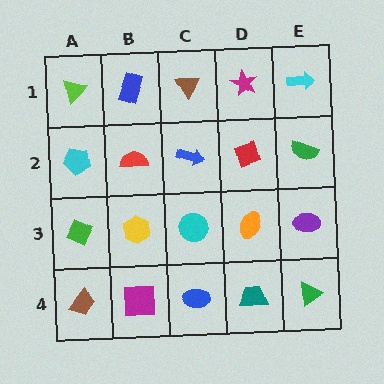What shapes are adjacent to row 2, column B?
A blue rectangle (row 1, column B), a yellow hexagon (row 3, column B), a cyan pentagon (row 2, column A), a blue arrow (row 2, column C).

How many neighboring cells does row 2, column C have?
4.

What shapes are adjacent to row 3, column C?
A blue arrow (row 2, column C), a blue ellipse (row 4, column C), a yellow hexagon (row 3, column B), an orange ellipse (row 3, column D).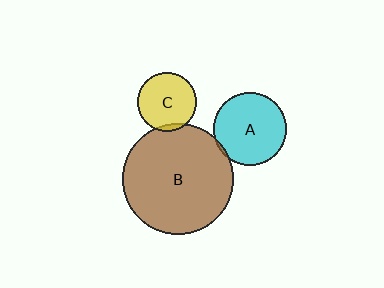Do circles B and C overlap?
Yes.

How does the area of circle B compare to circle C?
Approximately 3.5 times.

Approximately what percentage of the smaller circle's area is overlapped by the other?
Approximately 5%.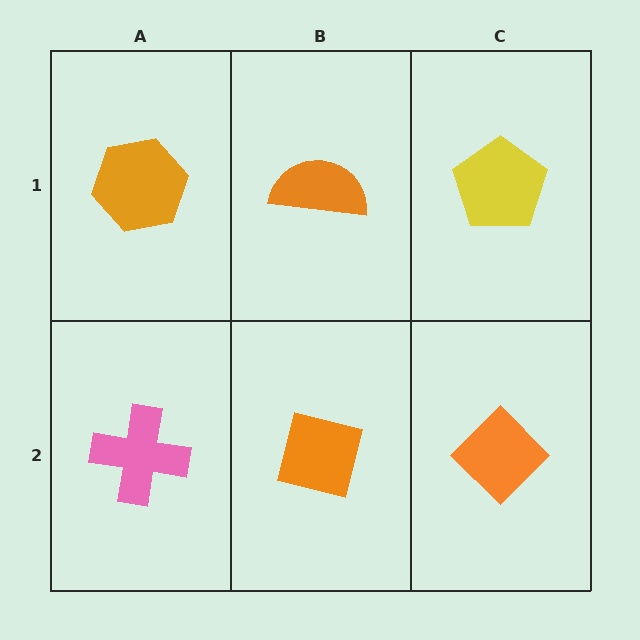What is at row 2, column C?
An orange diamond.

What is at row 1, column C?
A yellow pentagon.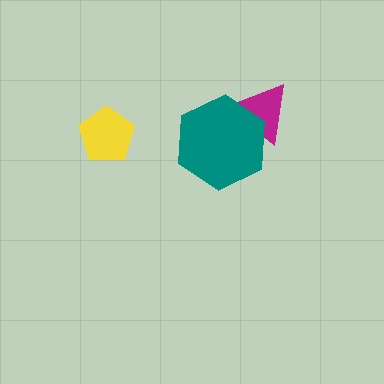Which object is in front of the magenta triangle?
The teal hexagon is in front of the magenta triangle.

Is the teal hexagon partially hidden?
No, no other shape covers it.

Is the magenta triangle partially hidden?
Yes, it is partially covered by another shape.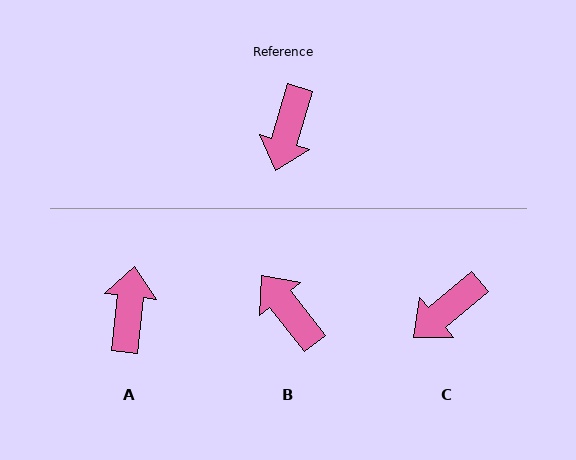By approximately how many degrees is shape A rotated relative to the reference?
Approximately 170 degrees clockwise.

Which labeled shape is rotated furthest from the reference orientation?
A, about 170 degrees away.